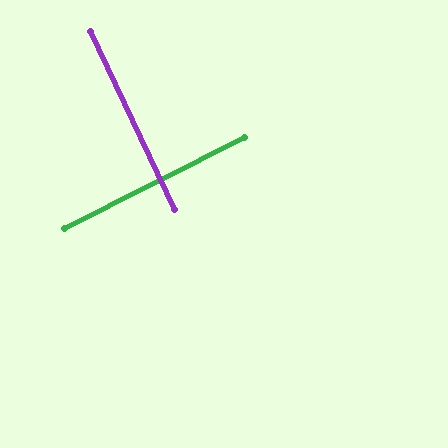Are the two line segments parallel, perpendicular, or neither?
Perpendicular — they meet at approximately 88°.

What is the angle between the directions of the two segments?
Approximately 88 degrees.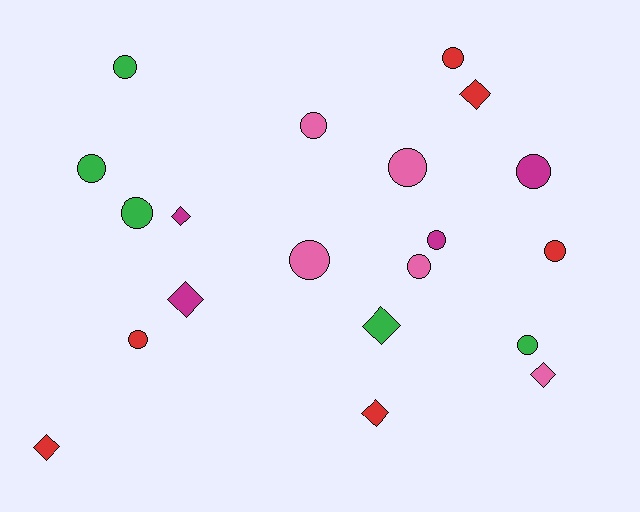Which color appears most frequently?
Red, with 6 objects.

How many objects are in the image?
There are 20 objects.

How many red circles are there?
There are 3 red circles.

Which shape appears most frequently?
Circle, with 13 objects.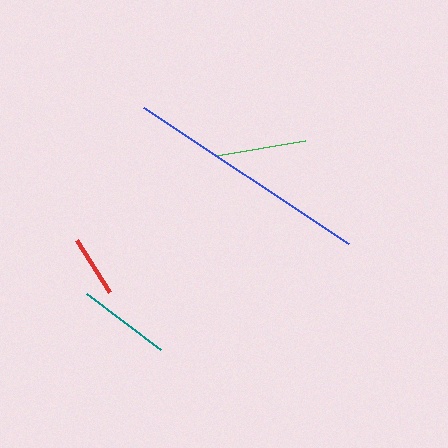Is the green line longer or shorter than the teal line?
The teal line is longer than the green line.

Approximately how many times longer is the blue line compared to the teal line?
The blue line is approximately 2.7 times the length of the teal line.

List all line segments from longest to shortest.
From longest to shortest: blue, teal, green, red.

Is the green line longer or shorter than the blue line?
The blue line is longer than the green line.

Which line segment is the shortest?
The red line is the shortest at approximately 61 pixels.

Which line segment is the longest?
The blue line is the longest at approximately 246 pixels.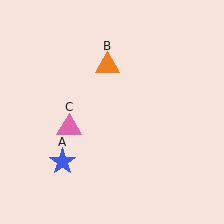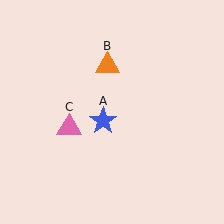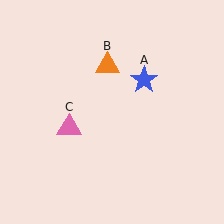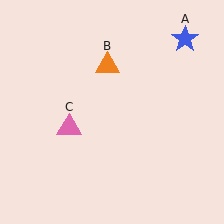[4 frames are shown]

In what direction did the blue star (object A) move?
The blue star (object A) moved up and to the right.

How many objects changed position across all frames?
1 object changed position: blue star (object A).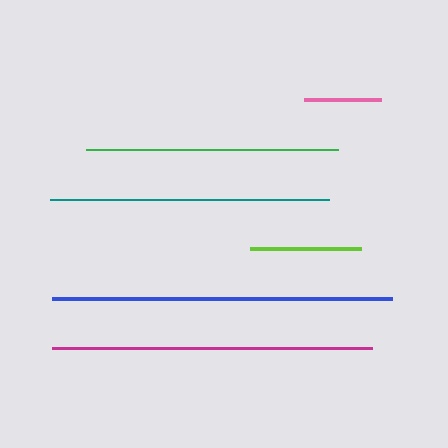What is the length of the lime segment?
The lime segment is approximately 111 pixels long.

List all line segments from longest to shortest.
From longest to shortest: blue, magenta, teal, green, lime, pink.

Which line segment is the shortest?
The pink line is the shortest at approximately 77 pixels.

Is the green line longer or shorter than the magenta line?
The magenta line is longer than the green line.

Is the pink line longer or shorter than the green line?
The green line is longer than the pink line.